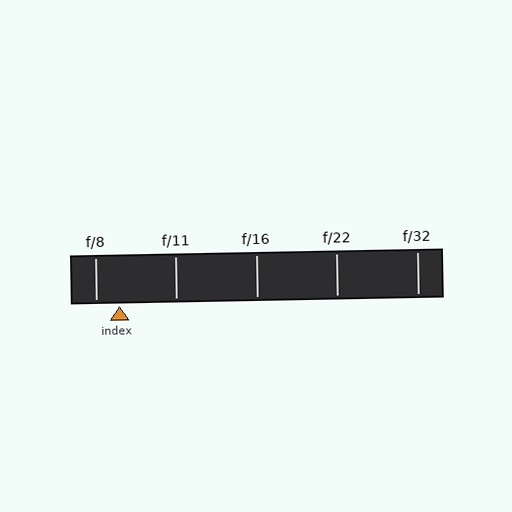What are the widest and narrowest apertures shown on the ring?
The widest aperture shown is f/8 and the narrowest is f/32.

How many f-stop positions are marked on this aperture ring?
There are 5 f-stop positions marked.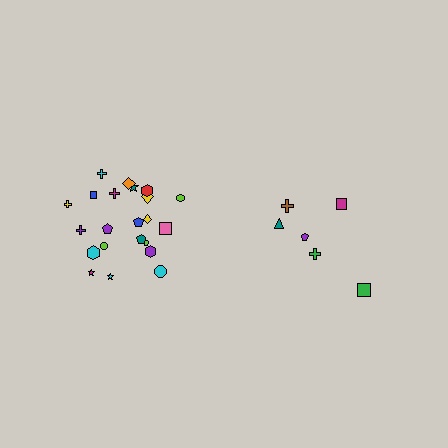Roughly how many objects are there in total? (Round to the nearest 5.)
Roughly 30 objects in total.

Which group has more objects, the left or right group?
The left group.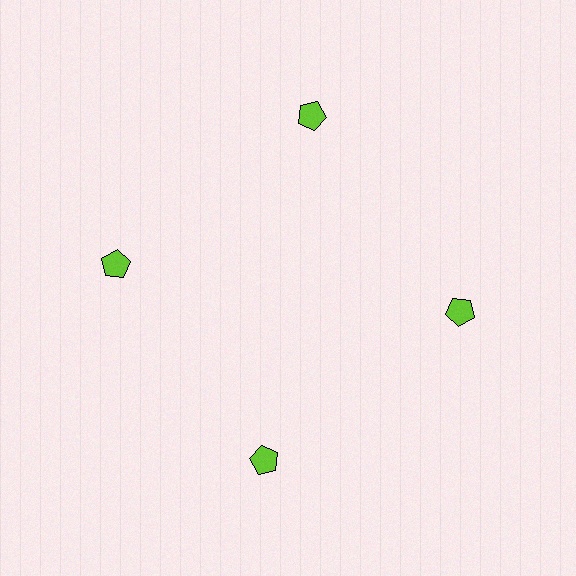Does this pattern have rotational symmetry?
Yes, this pattern has 4-fold rotational symmetry. It looks the same after rotating 90 degrees around the center.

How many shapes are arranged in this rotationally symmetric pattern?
There are 4 shapes, arranged in 4 groups of 1.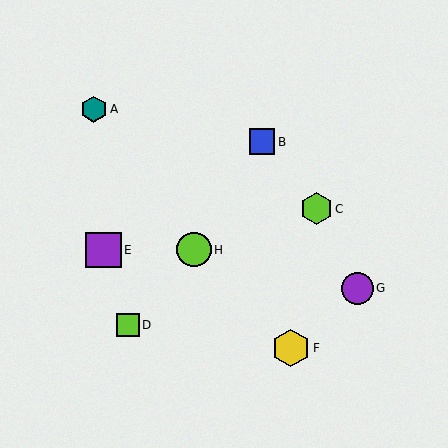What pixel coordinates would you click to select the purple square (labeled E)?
Click at (103, 250) to select the purple square E.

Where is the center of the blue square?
The center of the blue square is at (262, 142).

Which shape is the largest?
The yellow hexagon (labeled F) is the largest.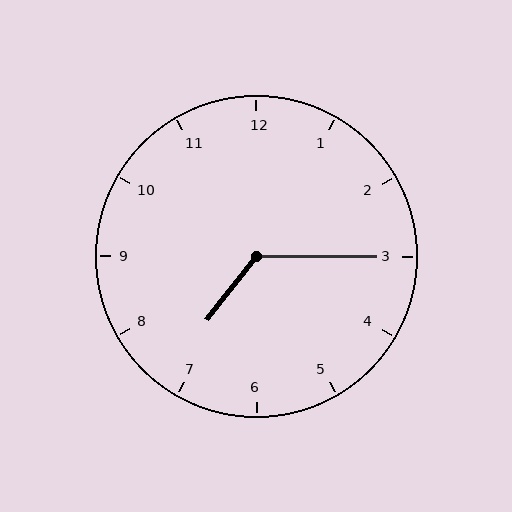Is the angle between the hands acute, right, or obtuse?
It is obtuse.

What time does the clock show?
7:15.